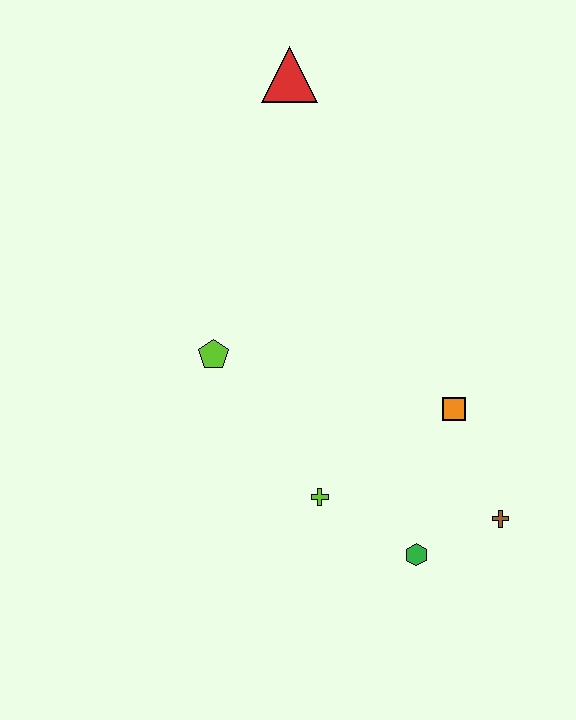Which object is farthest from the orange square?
The red triangle is farthest from the orange square.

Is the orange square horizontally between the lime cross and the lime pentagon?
No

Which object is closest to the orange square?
The brown cross is closest to the orange square.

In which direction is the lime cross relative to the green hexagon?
The lime cross is to the left of the green hexagon.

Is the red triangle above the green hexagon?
Yes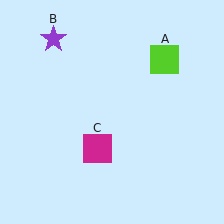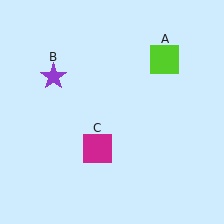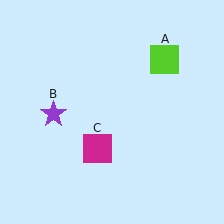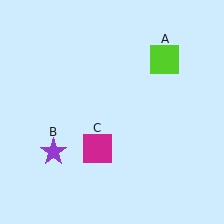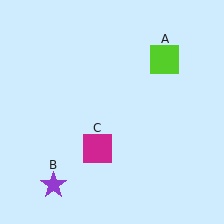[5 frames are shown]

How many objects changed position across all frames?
1 object changed position: purple star (object B).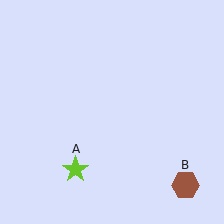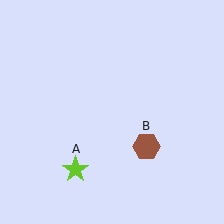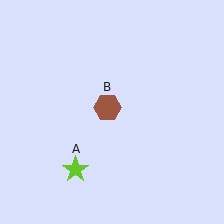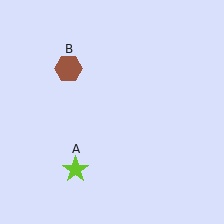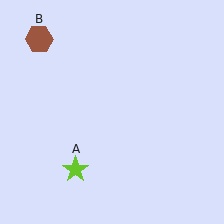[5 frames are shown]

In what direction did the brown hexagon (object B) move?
The brown hexagon (object B) moved up and to the left.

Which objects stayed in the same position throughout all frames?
Lime star (object A) remained stationary.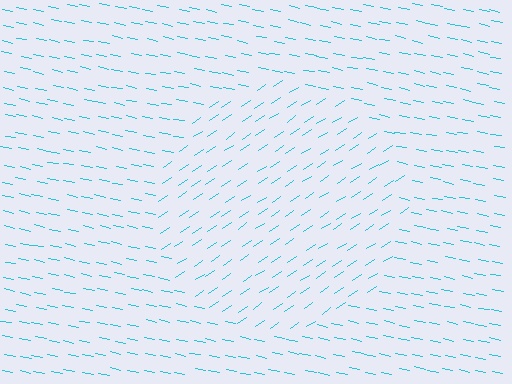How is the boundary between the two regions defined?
The boundary is defined purely by a change in line orientation (approximately 45 degrees difference). All lines are the same color and thickness.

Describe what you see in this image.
The image is filled with small cyan line segments. A circle region in the image has lines oriented differently from the surrounding lines, creating a visible texture boundary.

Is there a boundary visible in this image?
Yes, there is a texture boundary formed by a change in line orientation.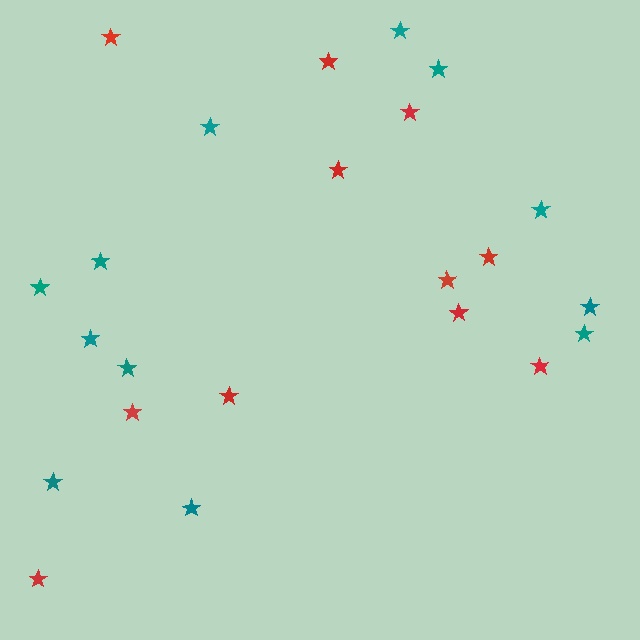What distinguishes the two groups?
There are 2 groups: one group of red stars (11) and one group of teal stars (12).